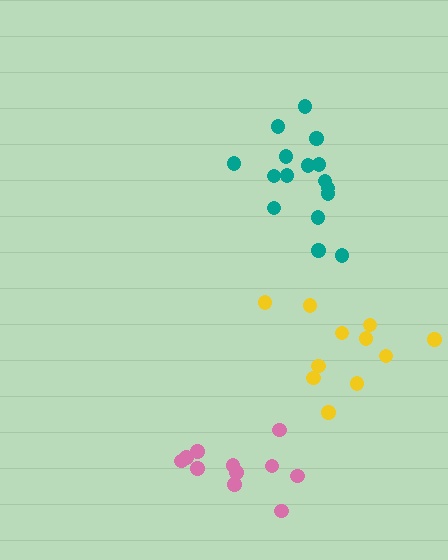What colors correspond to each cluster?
The clusters are colored: pink, yellow, teal.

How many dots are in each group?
Group 1: 11 dots, Group 2: 11 dots, Group 3: 16 dots (38 total).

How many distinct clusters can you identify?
There are 3 distinct clusters.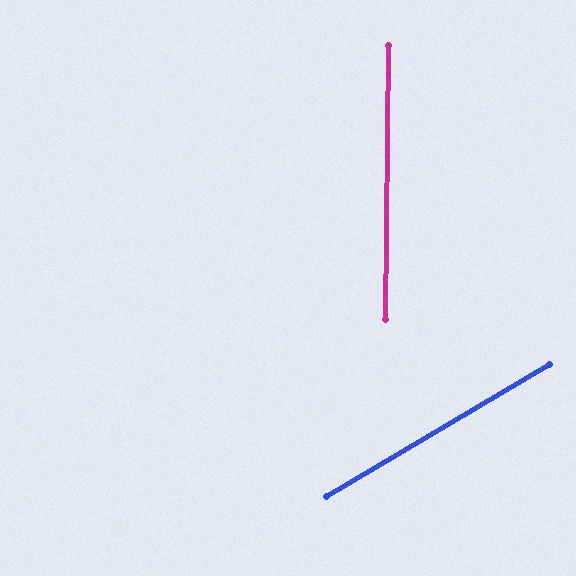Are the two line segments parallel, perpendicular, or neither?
Neither parallel nor perpendicular — they differ by about 59°.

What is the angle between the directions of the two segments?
Approximately 59 degrees.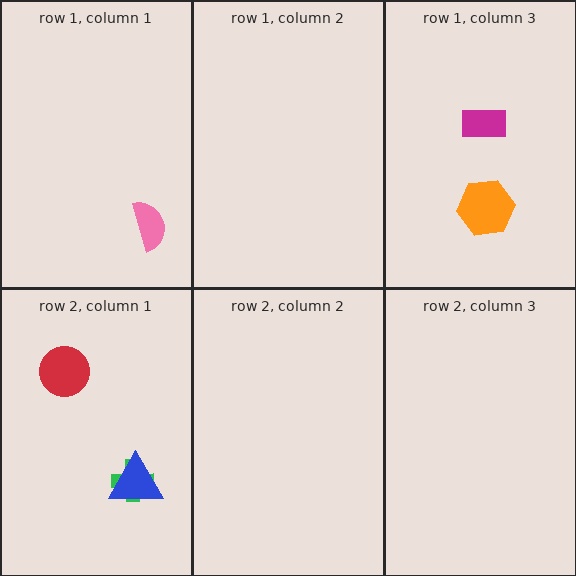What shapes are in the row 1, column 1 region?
The pink semicircle.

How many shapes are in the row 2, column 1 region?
3.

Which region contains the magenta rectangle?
The row 1, column 3 region.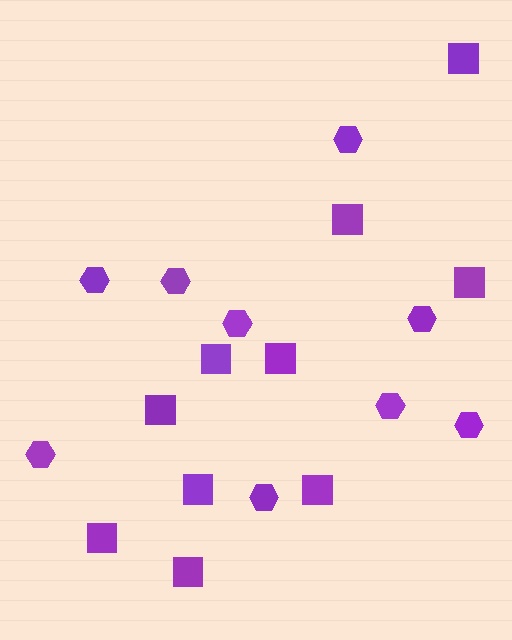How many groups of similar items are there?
There are 2 groups: one group of squares (10) and one group of hexagons (9).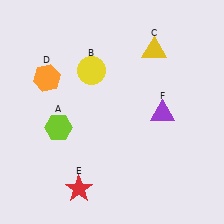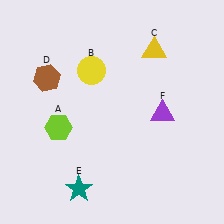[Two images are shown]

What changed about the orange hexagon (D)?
In Image 1, D is orange. In Image 2, it changed to brown.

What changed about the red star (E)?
In Image 1, E is red. In Image 2, it changed to teal.